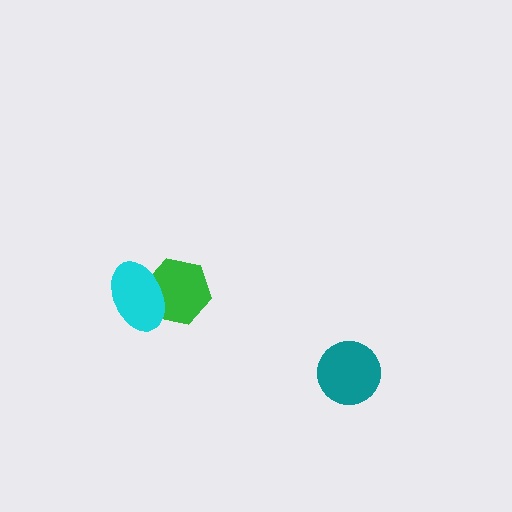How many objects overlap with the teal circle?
0 objects overlap with the teal circle.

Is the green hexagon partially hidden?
Yes, it is partially covered by another shape.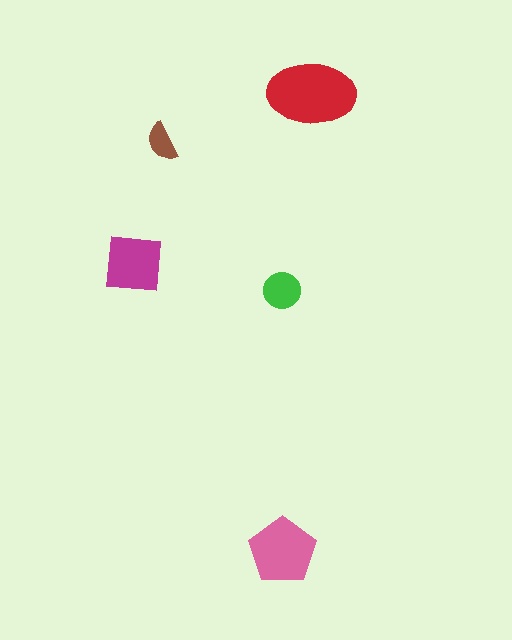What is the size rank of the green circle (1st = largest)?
4th.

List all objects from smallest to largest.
The brown semicircle, the green circle, the magenta square, the pink pentagon, the red ellipse.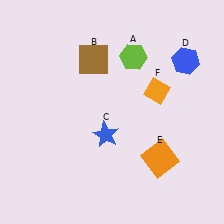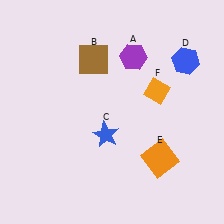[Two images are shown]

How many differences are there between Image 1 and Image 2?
There is 1 difference between the two images.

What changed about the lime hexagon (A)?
In Image 1, A is lime. In Image 2, it changed to purple.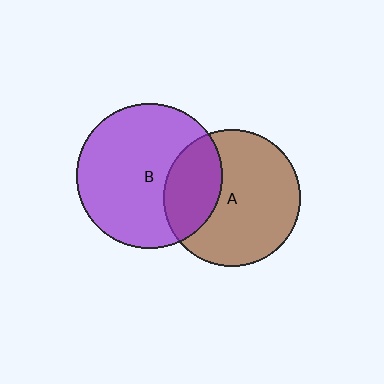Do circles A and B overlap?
Yes.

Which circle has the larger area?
Circle B (purple).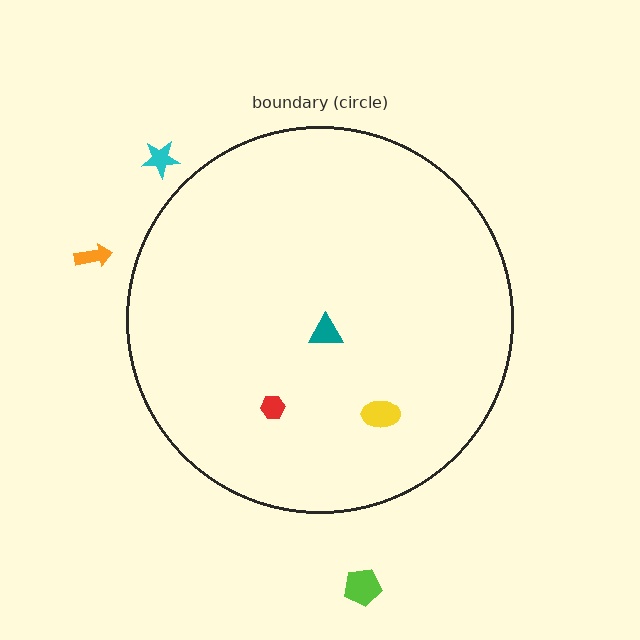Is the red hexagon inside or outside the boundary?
Inside.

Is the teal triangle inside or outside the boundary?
Inside.